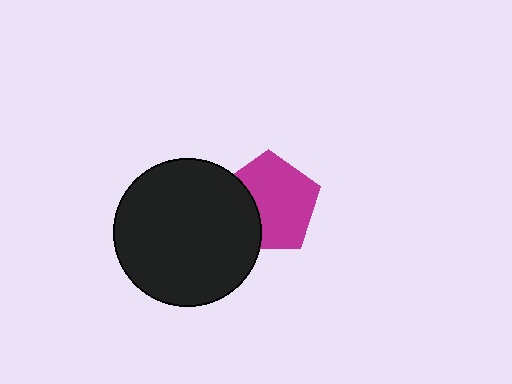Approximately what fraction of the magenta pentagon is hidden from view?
Roughly 30% of the magenta pentagon is hidden behind the black circle.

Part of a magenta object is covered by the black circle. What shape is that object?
It is a pentagon.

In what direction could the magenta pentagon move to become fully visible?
The magenta pentagon could move right. That would shift it out from behind the black circle entirely.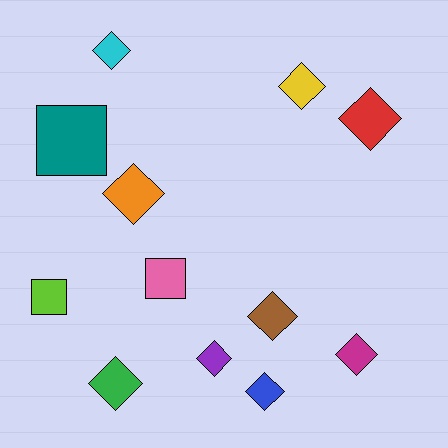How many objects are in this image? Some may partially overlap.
There are 12 objects.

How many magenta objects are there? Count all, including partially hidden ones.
There is 1 magenta object.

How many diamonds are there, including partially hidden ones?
There are 9 diamonds.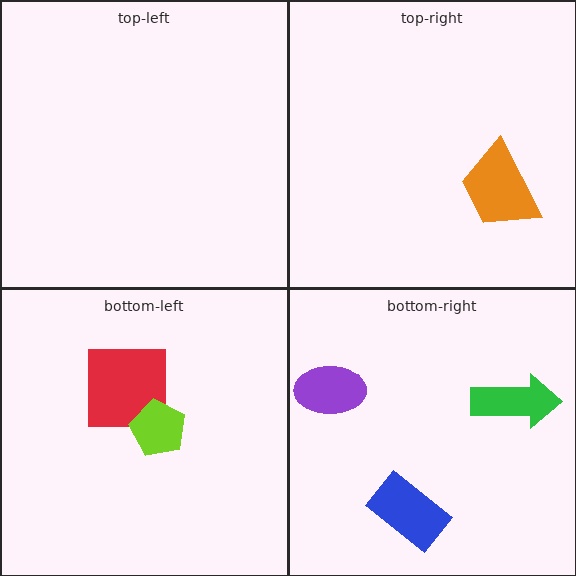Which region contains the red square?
The bottom-left region.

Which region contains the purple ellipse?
The bottom-right region.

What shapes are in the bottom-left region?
The red square, the lime pentagon.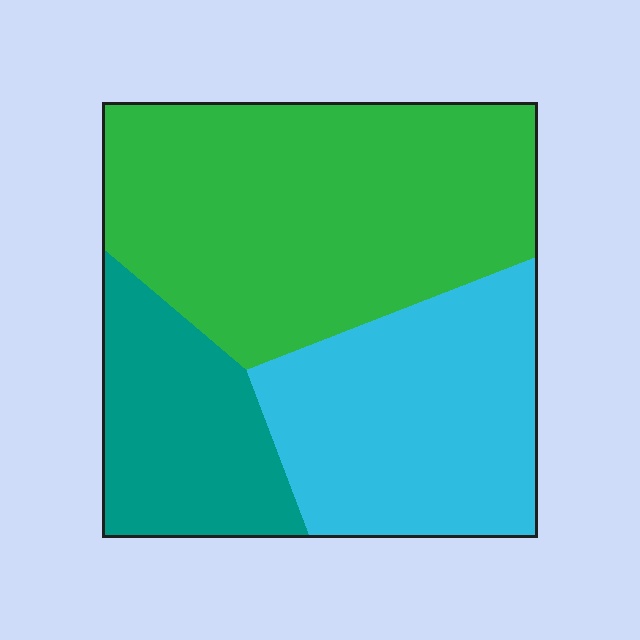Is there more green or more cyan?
Green.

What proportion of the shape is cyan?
Cyan covers about 30% of the shape.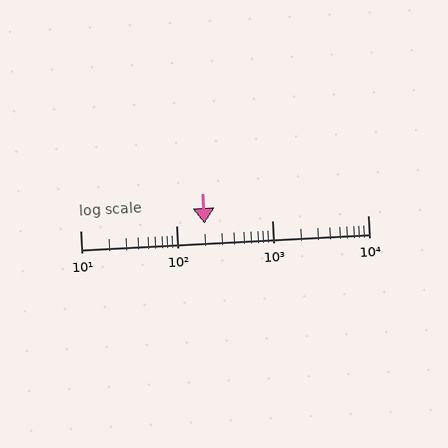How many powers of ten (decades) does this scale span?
The scale spans 3 decades, from 10 to 10000.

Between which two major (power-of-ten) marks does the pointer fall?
The pointer is between 100 and 1000.